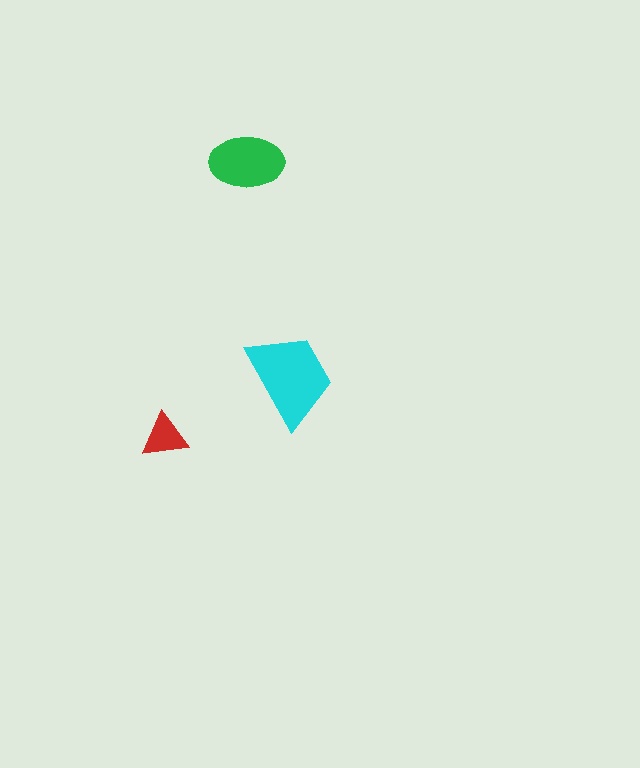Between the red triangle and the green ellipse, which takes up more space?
The green ellipse.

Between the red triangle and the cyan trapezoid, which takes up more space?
The cyan trapezoid.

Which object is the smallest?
The red triangle.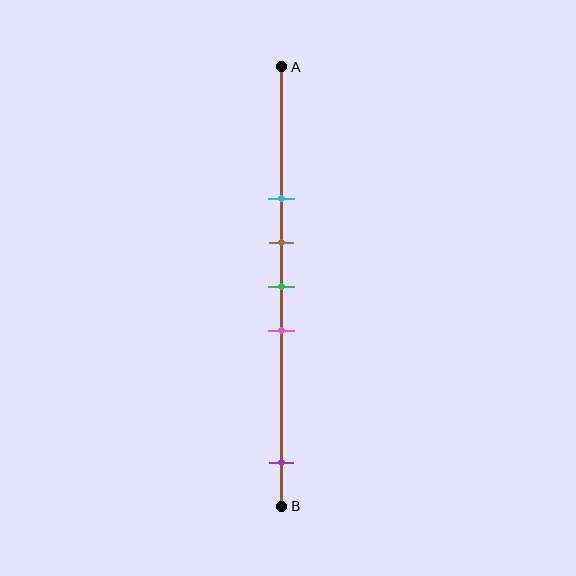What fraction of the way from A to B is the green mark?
The green mark is approximately 50% (0.5) of the way from A to B.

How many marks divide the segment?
There are 5 marks dividing the segment.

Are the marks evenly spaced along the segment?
No, the marks are not evenly spaced.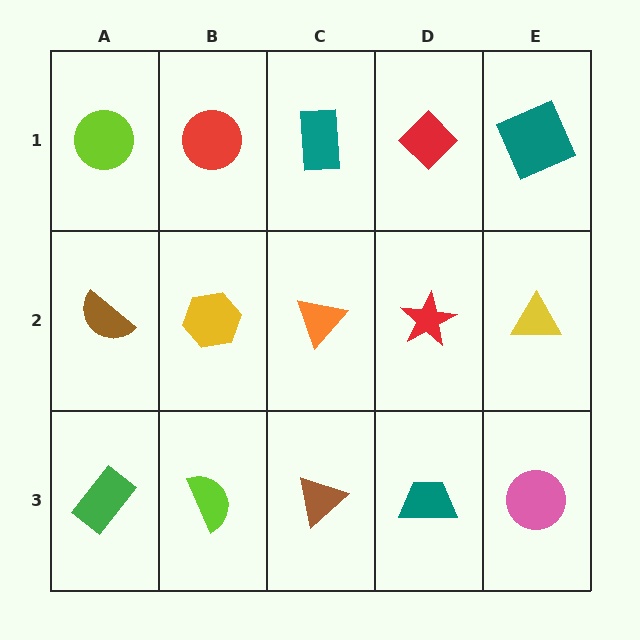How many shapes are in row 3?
5 shapes.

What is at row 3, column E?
A pink circle.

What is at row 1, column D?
A red diamond.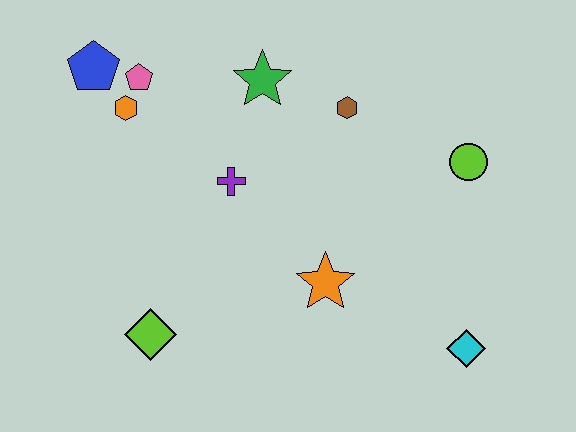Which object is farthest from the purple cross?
The cyan diamond is farthest from the purple cross.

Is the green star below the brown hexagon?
No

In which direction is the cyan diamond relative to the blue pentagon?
The cyan diamond is to the right of the blue pentagon.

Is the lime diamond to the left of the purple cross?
Yes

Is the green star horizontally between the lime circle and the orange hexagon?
Yes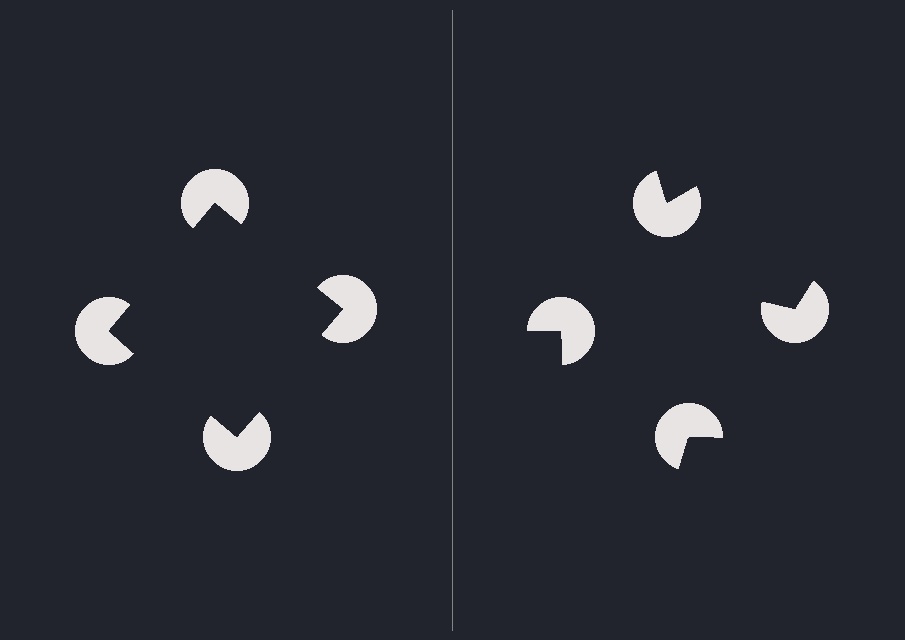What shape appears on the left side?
An illusory square.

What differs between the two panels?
The pac-man discs are positioned identically on both sides; only the wedge orientations differ. On the left they align to a square; on the right they are misaligned.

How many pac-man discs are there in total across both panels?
8 — 4 on each side.